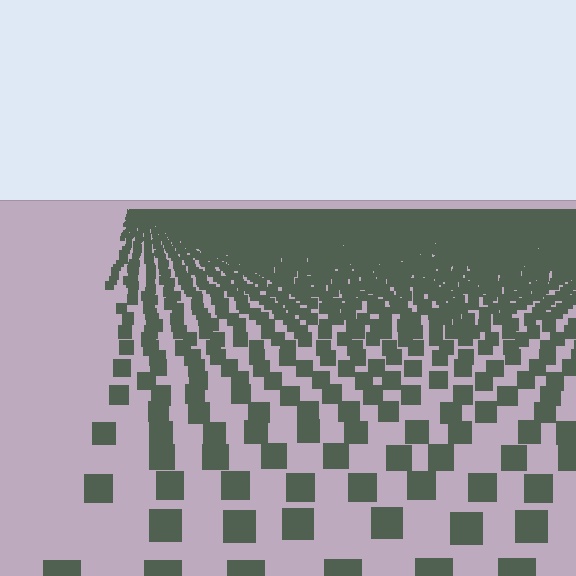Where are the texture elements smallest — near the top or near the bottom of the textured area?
Near the top.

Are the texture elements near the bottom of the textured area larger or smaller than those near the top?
Larger. Near the bottom, elements are closer to the viewer and appear at a bigger on-screen size.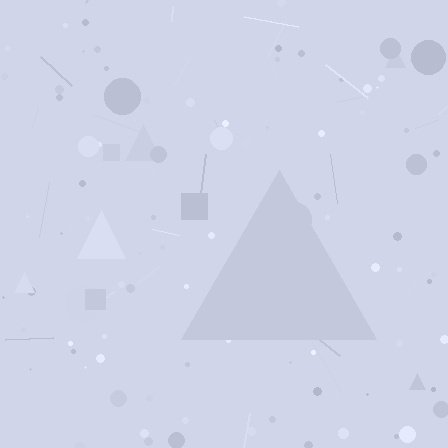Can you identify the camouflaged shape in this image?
The camouflaged shape is a triangle.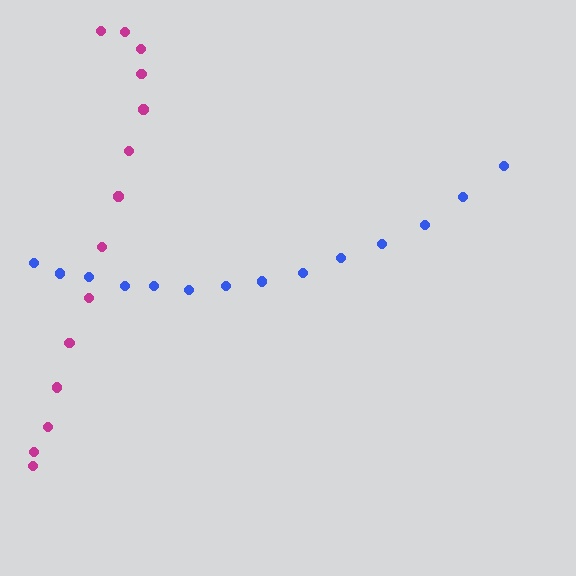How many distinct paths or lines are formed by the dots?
There are 2 distinct paths.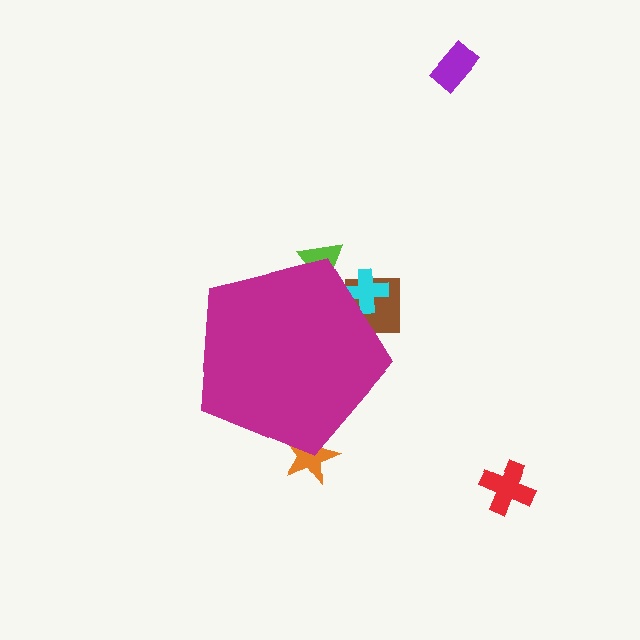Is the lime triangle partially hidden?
Yes, the lime triangle is partially hidden behind the magenta pentagon.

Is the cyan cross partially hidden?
Yes, the cyan cross is partially hidden behind the magenta pentagon.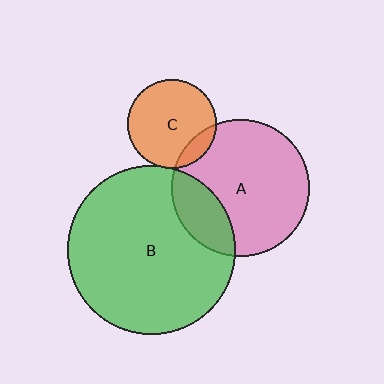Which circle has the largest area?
Circle B (green).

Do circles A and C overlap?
Yes.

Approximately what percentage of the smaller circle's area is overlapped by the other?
Approximately 15%.